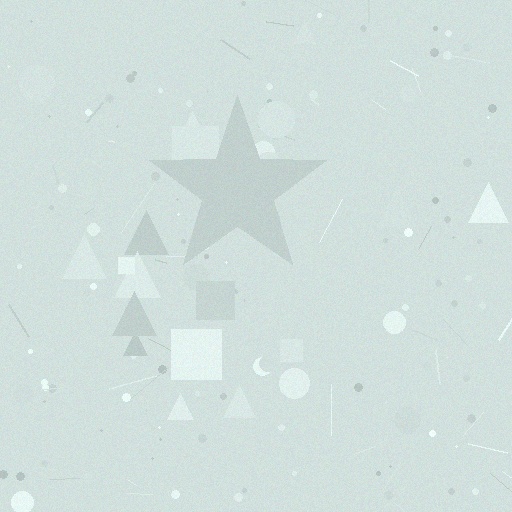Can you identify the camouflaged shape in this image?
The camouflaged shape is a star.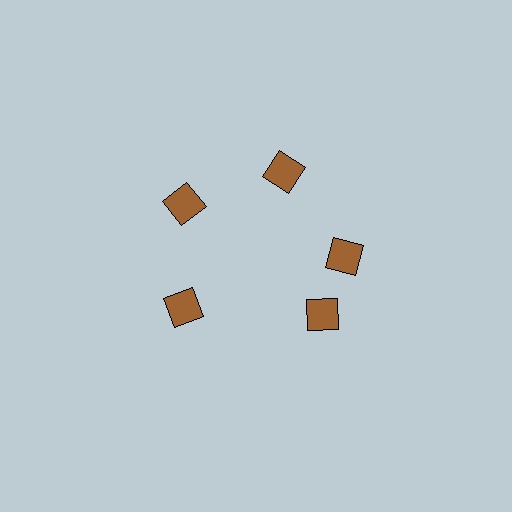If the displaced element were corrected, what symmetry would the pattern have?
It would have 5-fold rotational symmetry — the pattern would map onto itself every 72 degrees.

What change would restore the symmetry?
The symmetry would be restored by rotating it back into even spacing with its neighbors so that all 5 diamonds sit at equal angles and equal distance from the center.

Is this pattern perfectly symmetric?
No. The 5 brown diamonds are arranged in a ring, but one element near the 5 o'clock position is rotated out of alignment along the ring, breaking the 5-fold rotational symmetry.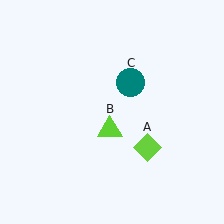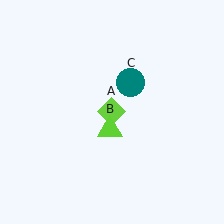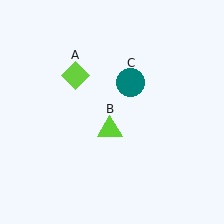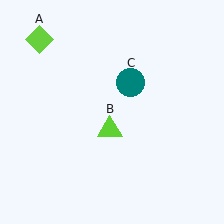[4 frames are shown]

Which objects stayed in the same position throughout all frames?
Lime triangle (object B) and teal circle (object C) remained stationary.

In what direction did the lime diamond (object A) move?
The lime diamond (object A) moved up and to the left.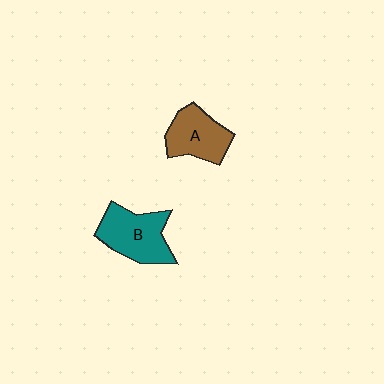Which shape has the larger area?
Shape B (teal).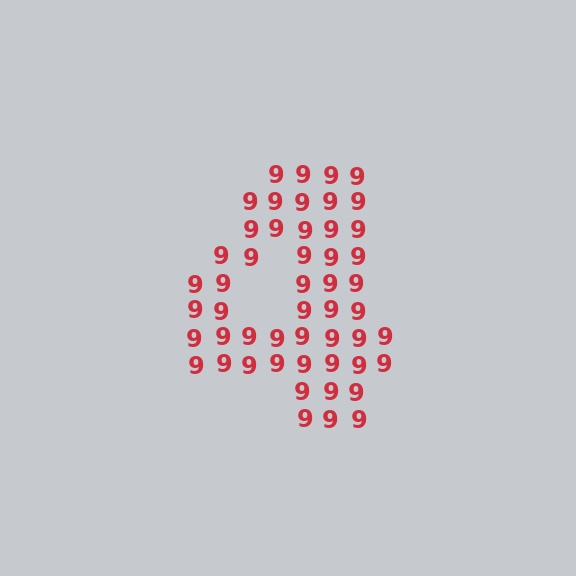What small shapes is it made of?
It is made of small digit 9's.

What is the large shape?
The large shape is the digit 4.